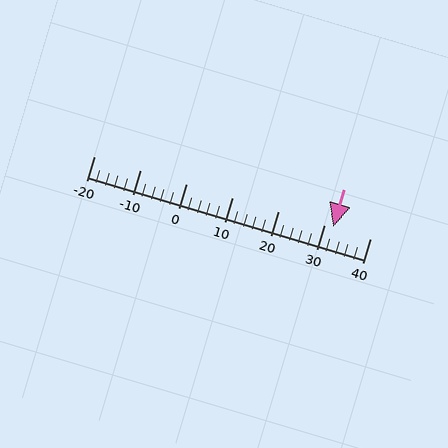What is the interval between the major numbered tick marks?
The major tick marks are spaced 10 units apart.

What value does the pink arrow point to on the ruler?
The pink arrow points to approximately 32.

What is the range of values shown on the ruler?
The ruler shows values from -20 to 40.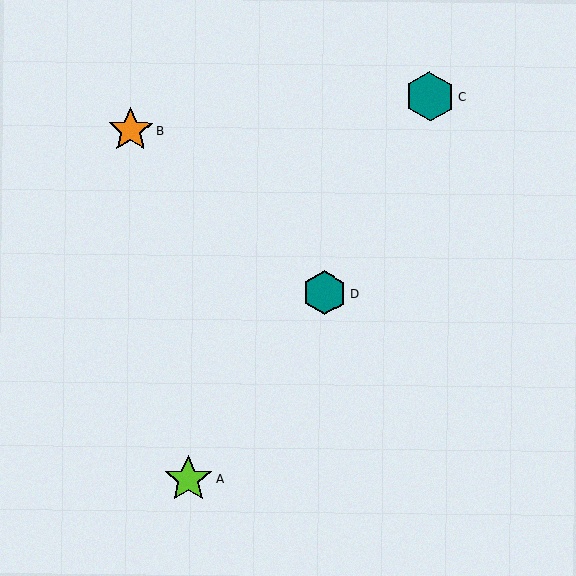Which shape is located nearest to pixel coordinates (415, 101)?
The teal hexagon (labeled C) at (430, 97) is nearest to that location.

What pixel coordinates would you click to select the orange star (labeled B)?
Click at (130, 130) to select the orange star B.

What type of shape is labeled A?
Shape A is a lime star.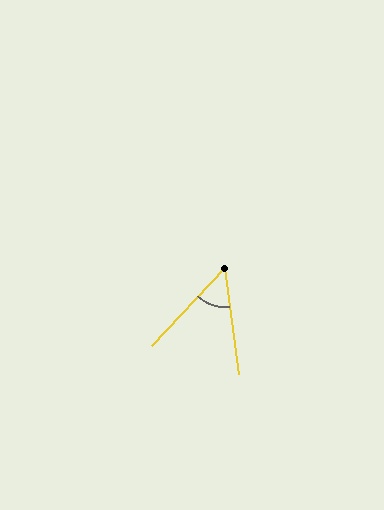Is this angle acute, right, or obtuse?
It is acute.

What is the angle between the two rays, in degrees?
Approximately 51 degrees.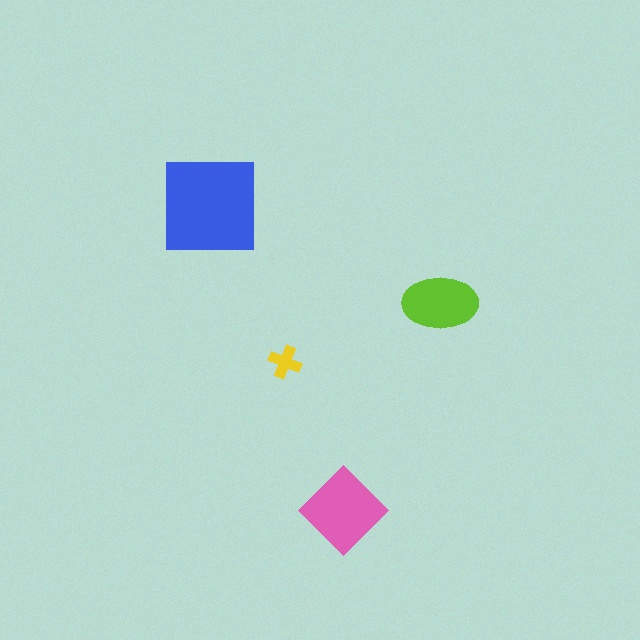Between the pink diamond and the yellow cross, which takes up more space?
The pink diamond.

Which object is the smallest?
The yellow cross.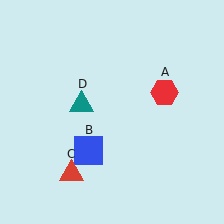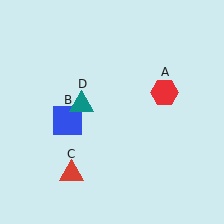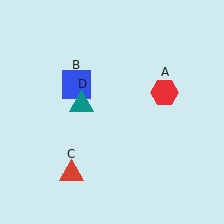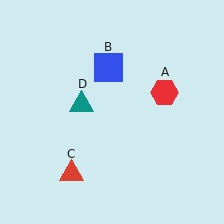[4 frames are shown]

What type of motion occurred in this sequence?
The blue square (object B) rotated clockwise around the center of the scene.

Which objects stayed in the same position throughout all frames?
Red hexagon (object A) and red triangle (object C) and teal triangle (object D) remained stationary.